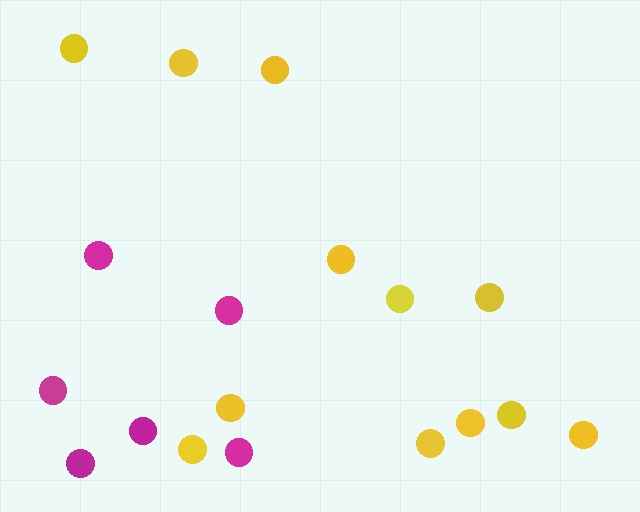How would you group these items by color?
There are 2 groups: one group of yellow circles (12) and one group of magenta circles (6).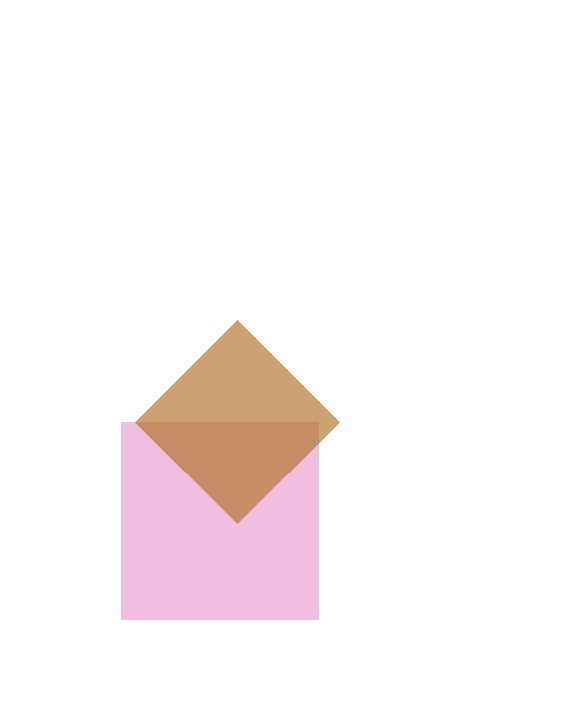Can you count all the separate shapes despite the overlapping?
Yes, there are 2 separate shapes.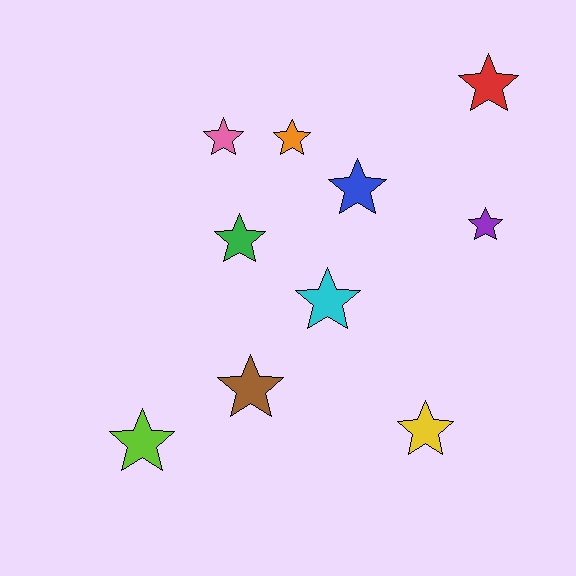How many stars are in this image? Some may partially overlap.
There are 10 stars.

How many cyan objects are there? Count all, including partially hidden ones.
There is 1 cyan object.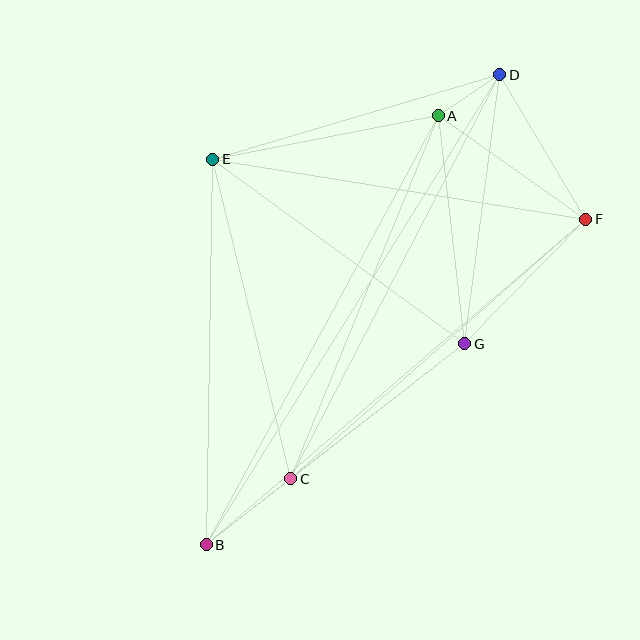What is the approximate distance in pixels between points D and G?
The distance between D and G is approximately 272 pixels.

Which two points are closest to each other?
Points A and D are closest to each other.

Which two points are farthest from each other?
Points B and D are farthest from each other.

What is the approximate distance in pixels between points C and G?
The distance between C and G is approximately 220 pixels.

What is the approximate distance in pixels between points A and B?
The distance between A and B is approximately 488 pixels.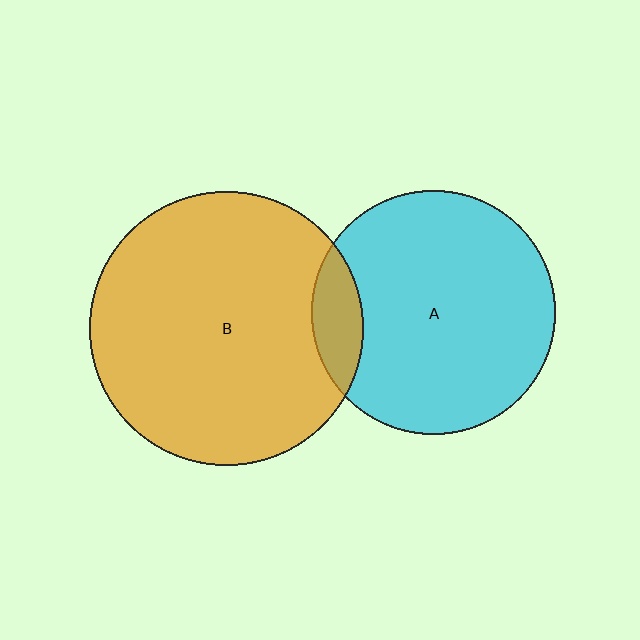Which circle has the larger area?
Circle B (orange).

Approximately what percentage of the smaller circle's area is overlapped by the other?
Approximately 10%.